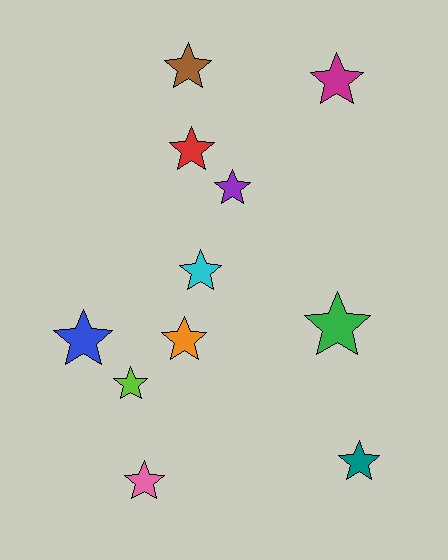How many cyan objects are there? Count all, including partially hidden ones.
There is 1 cyan object.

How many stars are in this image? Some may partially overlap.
There are 11 stars.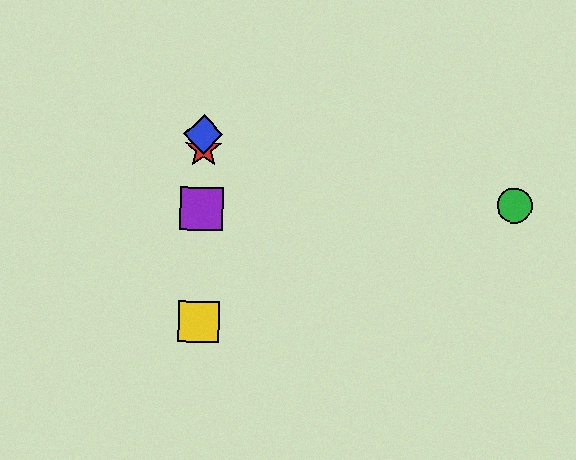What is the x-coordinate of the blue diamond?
The blue diamond is at x≈204.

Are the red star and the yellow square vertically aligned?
Yes, both are at x≈203.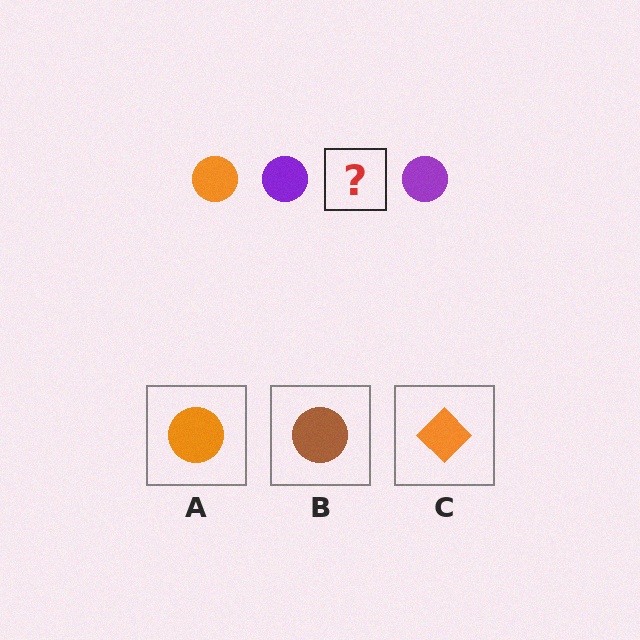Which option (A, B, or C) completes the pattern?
A.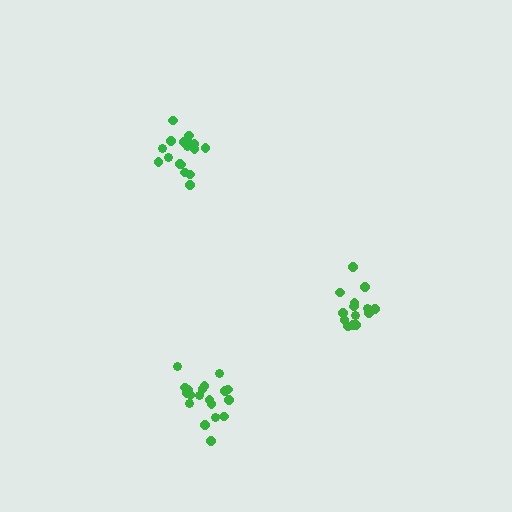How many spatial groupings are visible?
There are 3 spatial groupings.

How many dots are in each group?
Group 1: 14 dots, Group 2: 18 dots, Group 3: 19 dots (51 total).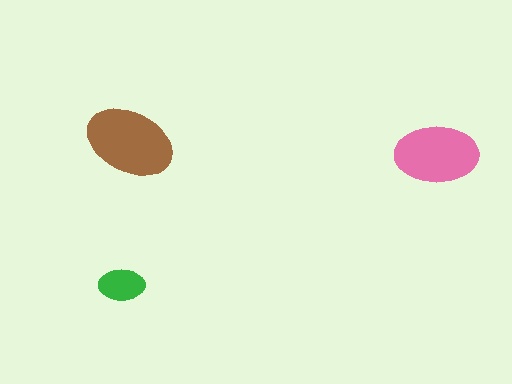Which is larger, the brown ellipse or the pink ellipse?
The brown one.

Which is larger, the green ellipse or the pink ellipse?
The pink one.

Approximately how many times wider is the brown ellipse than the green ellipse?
About 2 times wider.